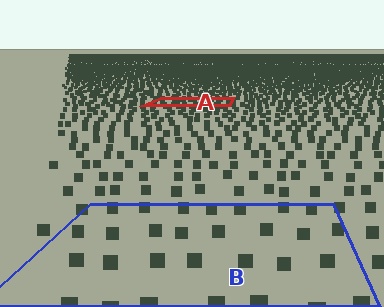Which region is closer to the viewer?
Region B is closer. The texture elements there are larger and more spread out.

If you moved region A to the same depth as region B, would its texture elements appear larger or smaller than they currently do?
They would appear larger. At a closer depth, the same texture elements are projected at a bigger on-screen size.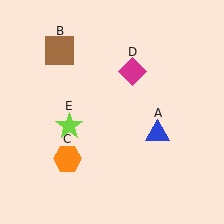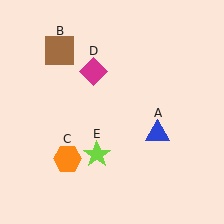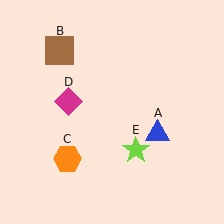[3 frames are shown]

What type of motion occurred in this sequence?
The magenta diamond (object D), lime star (object E) rotated counterclockwise around the center of the scene.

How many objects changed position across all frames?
2 objects changed position: magenta diamond (object D), lime star (object E).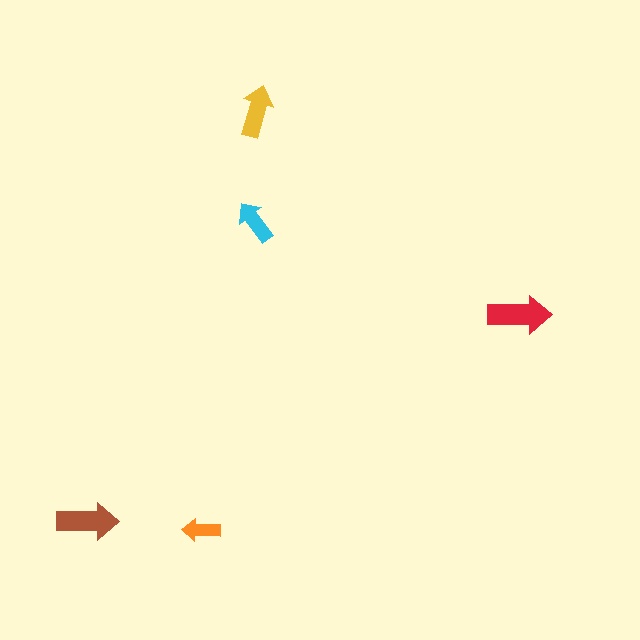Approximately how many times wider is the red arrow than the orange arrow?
About 1.5 times wider.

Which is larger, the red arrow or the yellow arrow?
The red one.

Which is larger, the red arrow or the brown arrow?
The red one.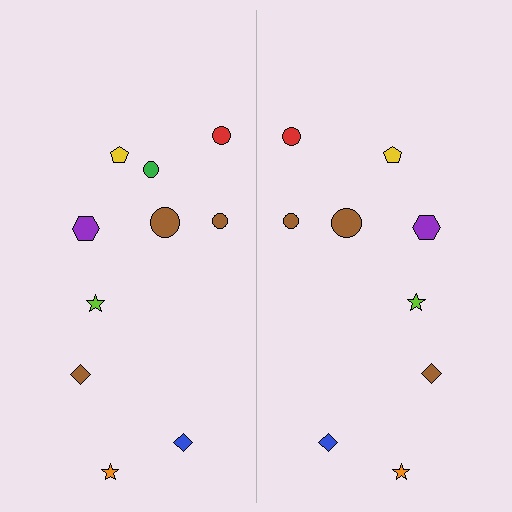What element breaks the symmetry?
A green circle is missing from the right side.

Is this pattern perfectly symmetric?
No, the pattern is not perfectly symmetric. A green circle is missing from the right side.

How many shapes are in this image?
There are 19 shapes in this image.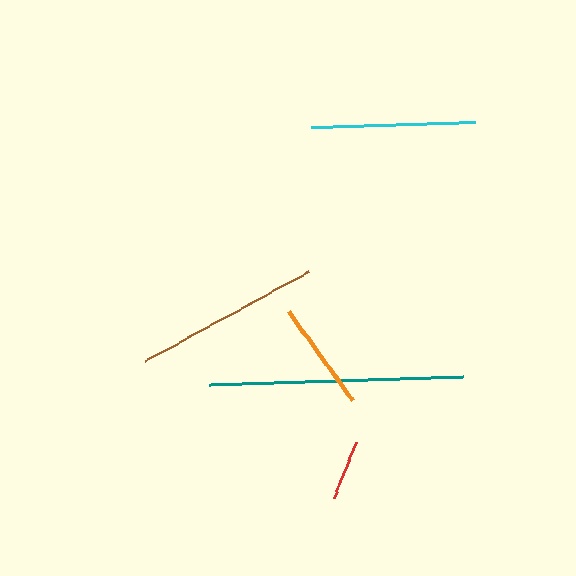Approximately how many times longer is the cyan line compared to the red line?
The cyan line is approximately 2.7 times the length of the red line.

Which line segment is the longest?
The teal line is the longest at approximately 255 pixels.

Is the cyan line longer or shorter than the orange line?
The cyan line is longer than the orange line.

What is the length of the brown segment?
The brown segment is approximately 186 pixels long.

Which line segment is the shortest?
The red line is the shortest at approximately 60 pixels.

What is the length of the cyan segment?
The cyan segment is approximately 165 pixels long.